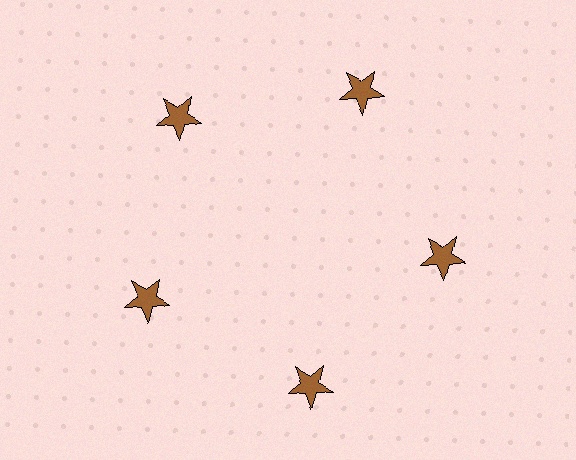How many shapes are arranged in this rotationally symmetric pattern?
There are 5 shapes, arranged in 5 groups of 1.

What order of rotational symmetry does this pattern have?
This pattern has 5-fold rotational symmetry.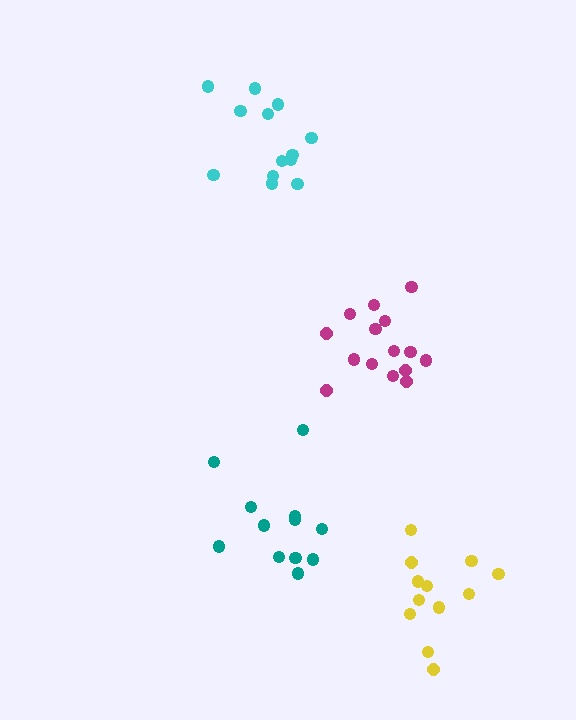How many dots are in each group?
Group 1: 15 dots, Group 2: 13 dots, Group 3: 12 dots, Group 4: 12 dots (52 total).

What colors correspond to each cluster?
The clusters are colored: magenta, cyan, yellow, teal.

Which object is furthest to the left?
The cyan cluster is leftmost.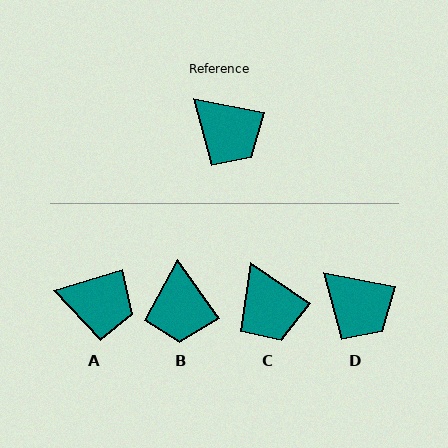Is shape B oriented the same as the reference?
No, it is off by about 43 degrees.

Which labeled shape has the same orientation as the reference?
D.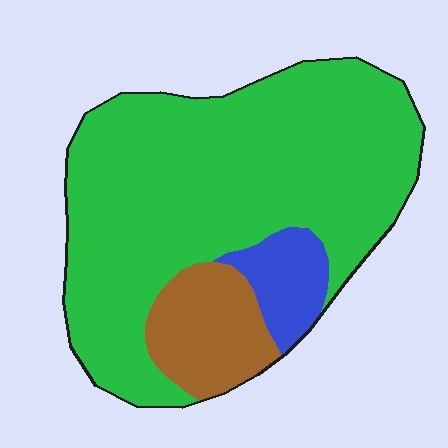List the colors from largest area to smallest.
From largest to smallest: green, brown, blue.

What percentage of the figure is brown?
Brown takes up about one eighth (1/8) of the figure.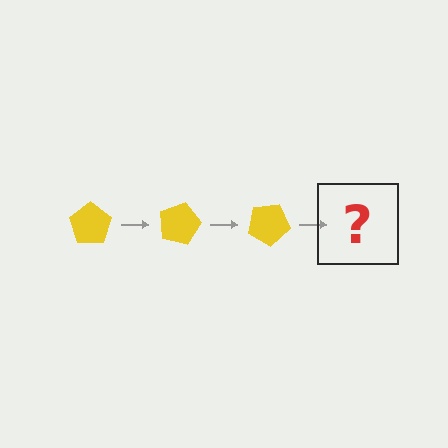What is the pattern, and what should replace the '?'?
The pattern is that the pentagon rotates 15 degrees each step. The '?' should be a yellow pentagon rotated 45 degrees.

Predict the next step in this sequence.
The next step is a yellow pentagon rotated 45 degrees.